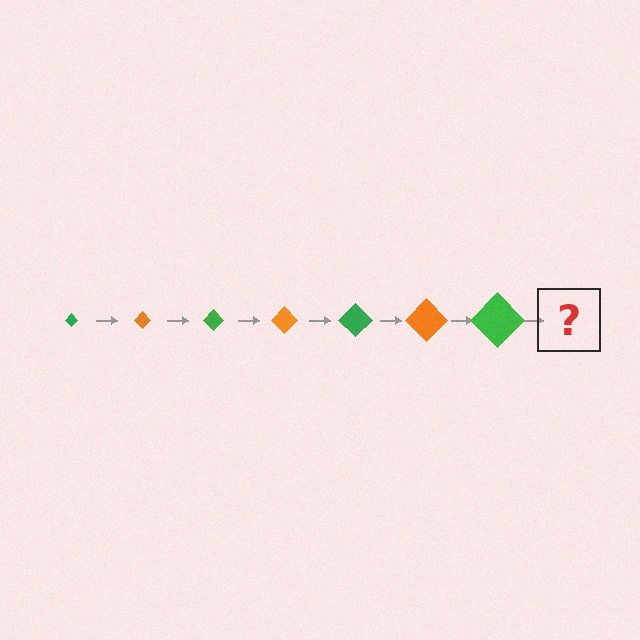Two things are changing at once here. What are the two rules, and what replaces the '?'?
The two rules are that the diamond grows larger each step and the color cycles through green and orange. The '?' should be an orange diamond, larger than the previous one.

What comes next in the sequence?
The next element should be an orange diamond, larger than the previous one.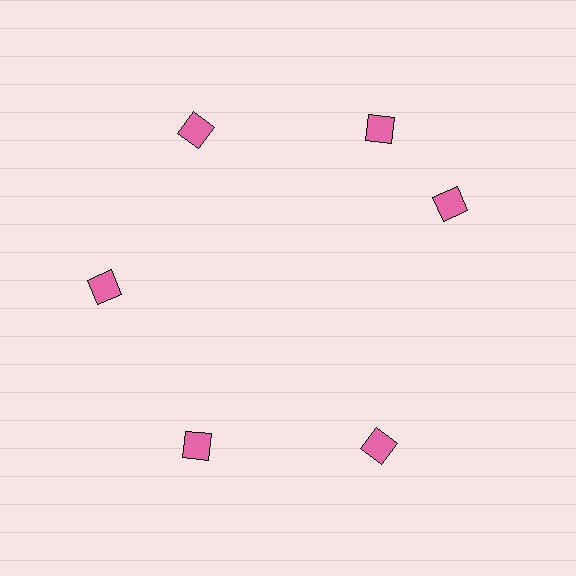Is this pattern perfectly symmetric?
No. The 6 pink diamonds are arranged in a ring, but one element near the 3 o'clock position is rotated out of alignment along the ring, breaking the 6-fold rotational symmetry.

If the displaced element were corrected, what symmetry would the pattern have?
It would have 6-fold rotational symmetry — the pattern would map onto itself every 60 degrees.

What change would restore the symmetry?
The symmetry would be restored by rotating it back into even spacing with its neighbors so that all 6 diamonds sit at equal angles and equal distance from the center.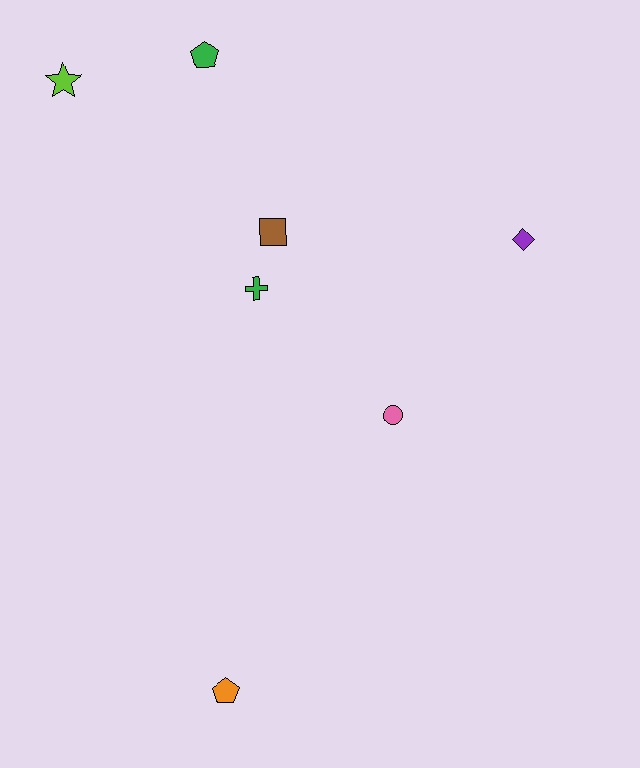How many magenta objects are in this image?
There are no magenta objects.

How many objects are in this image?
There are 7 objects.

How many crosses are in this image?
There is 1 cross.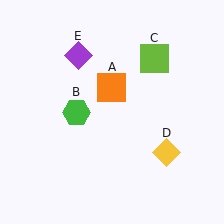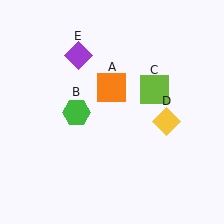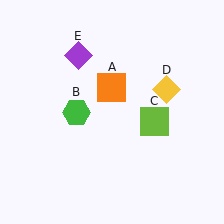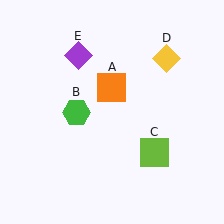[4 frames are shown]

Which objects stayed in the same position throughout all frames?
Orange square (object A) and green hexagon (object B) and purple diamond (object E) remained stationary.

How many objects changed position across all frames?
2 objects changed position: lime square (object C), yellow diamond (object D).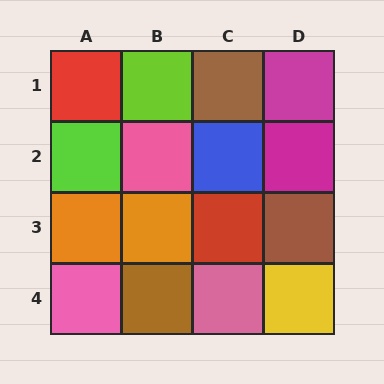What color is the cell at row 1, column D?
Magenta.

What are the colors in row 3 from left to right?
Orange, orange, red, brown.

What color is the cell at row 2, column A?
Lime.